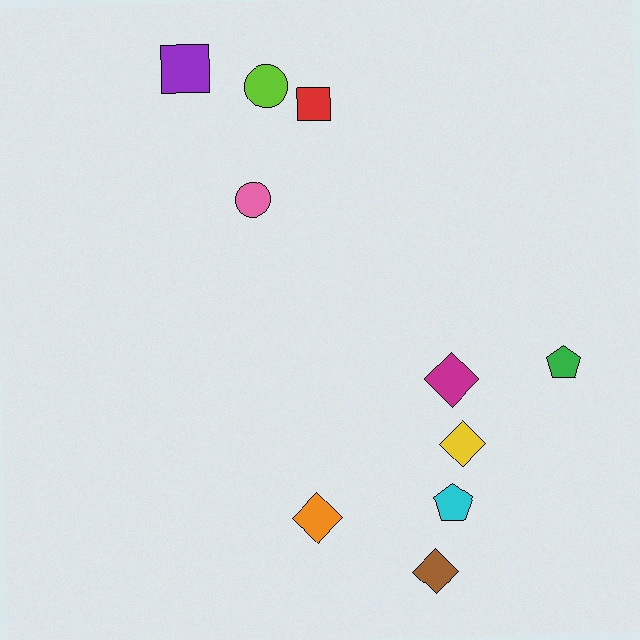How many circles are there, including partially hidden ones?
There are 2 circles.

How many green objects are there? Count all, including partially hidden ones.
There is 1 green object.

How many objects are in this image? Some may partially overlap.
There are 10 objects.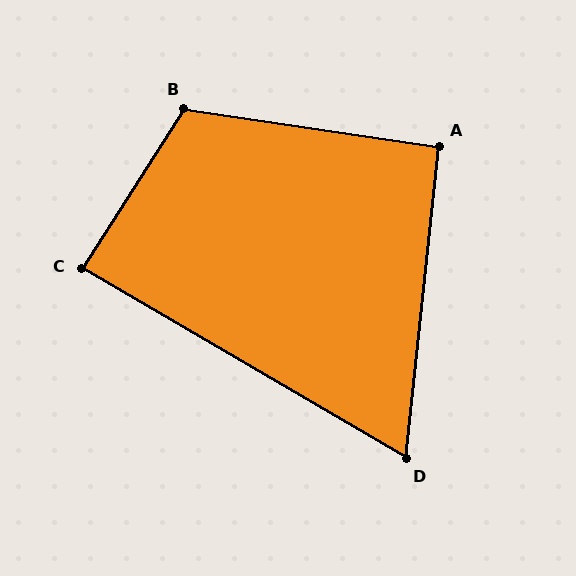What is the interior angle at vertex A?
Approximately 92 degrees (approximately right).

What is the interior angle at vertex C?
Approximately 88 degrees (approximately right).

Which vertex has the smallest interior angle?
D, at approximately 66 degrees.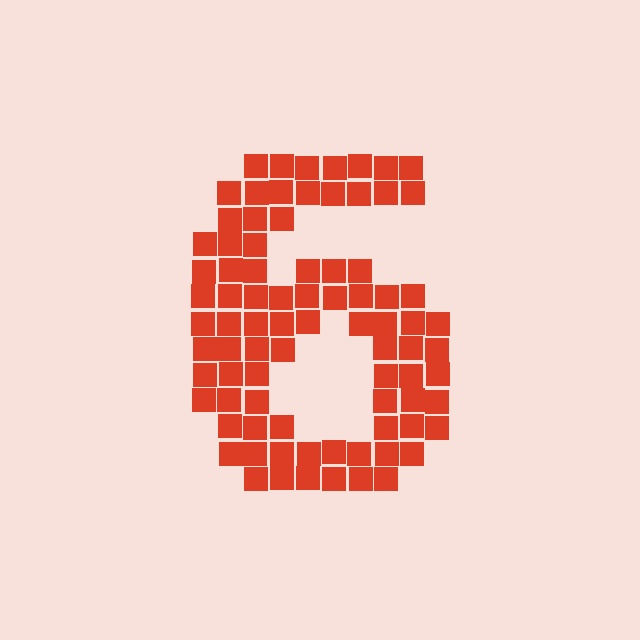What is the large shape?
The large shape is the digit 6.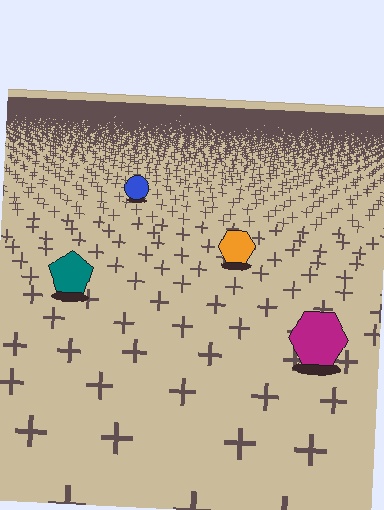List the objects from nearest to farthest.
From nearest to farthest: the magenta hexagon, the teal pentagon, the orange hexagon, the blue circle.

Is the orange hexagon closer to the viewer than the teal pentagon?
No. The teal pentagon is closer — you can tell from the texture gradient: the ground texture is coarser near it.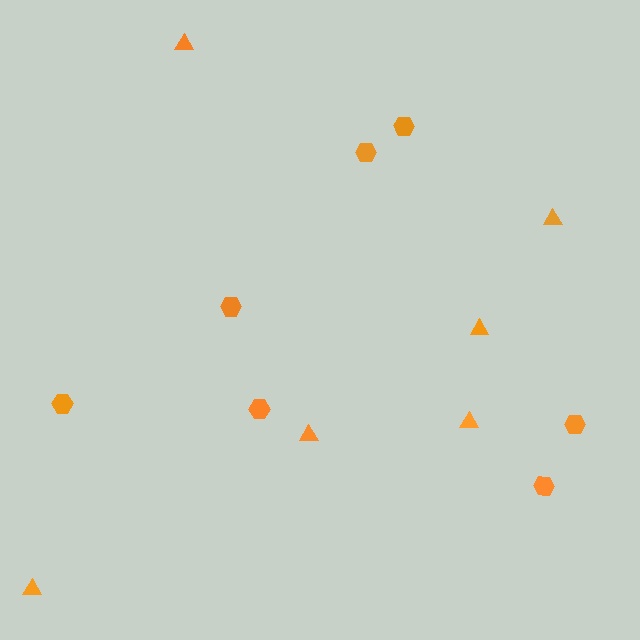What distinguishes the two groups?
There are 2 groups: one group of triangles (6) and one group of hexagons (7).